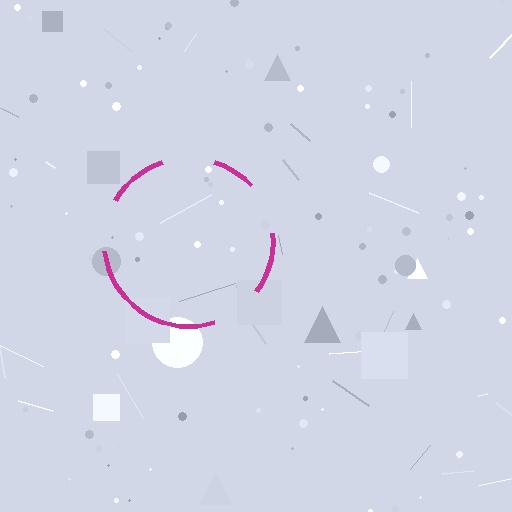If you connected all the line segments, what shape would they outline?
They would outline a circle.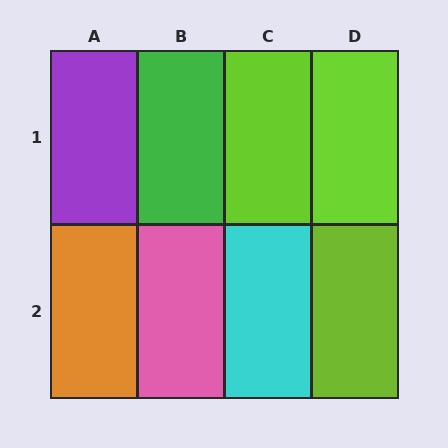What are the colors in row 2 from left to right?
Orange, pink, cyan, lime.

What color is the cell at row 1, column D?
Lime.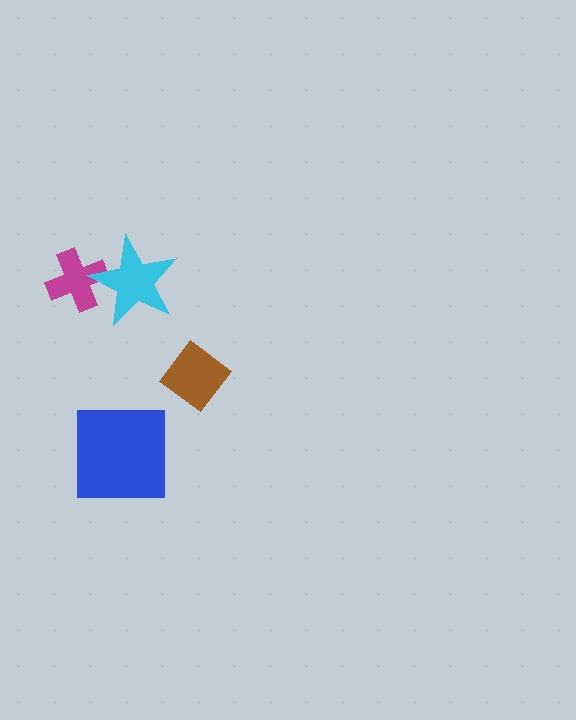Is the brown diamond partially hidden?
No, no other shape covers it.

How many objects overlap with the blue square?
0 objects overlap with the blue square.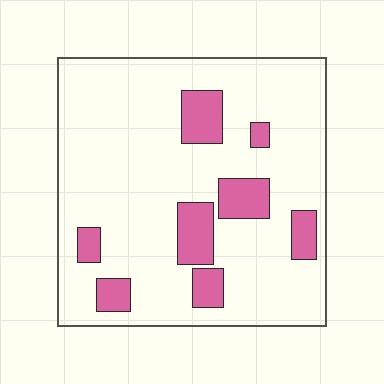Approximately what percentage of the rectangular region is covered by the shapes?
Approximately 15%.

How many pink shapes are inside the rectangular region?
8.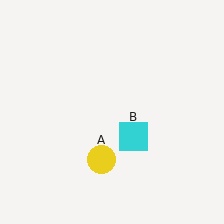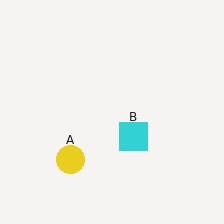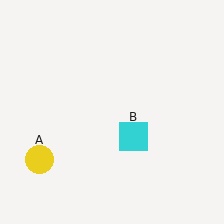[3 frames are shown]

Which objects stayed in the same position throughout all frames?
Cyan square (object B) remained stationary.